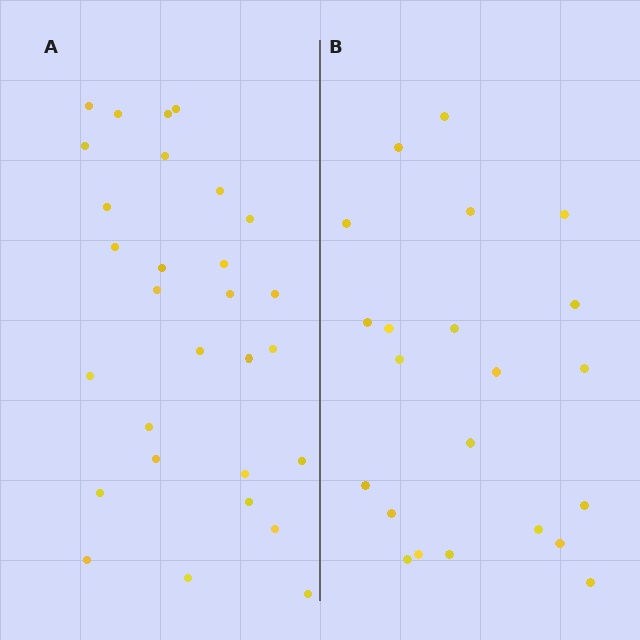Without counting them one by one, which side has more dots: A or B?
Region A (the left region) has more dots.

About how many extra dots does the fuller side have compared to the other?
Region A has roughly 8 or so more dots than region B.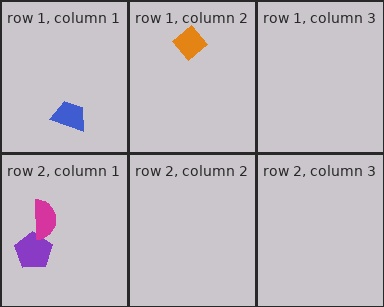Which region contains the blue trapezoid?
The row 1, column 1 region.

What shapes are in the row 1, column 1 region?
The blue trapezoid.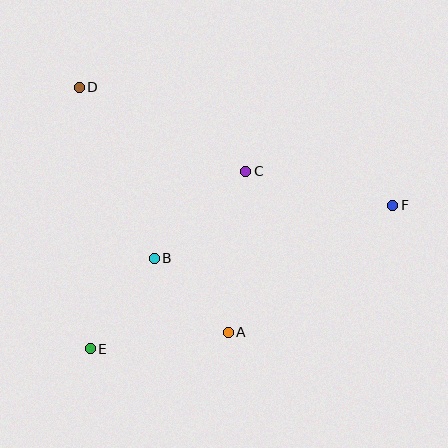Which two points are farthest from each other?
Points E and F are farthest from each other.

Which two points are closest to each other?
Points A and B are closest to each other.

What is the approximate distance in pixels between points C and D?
The distance between C and D is approximately 187 pixels.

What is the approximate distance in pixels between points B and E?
The distance between B and E is approximately 111 pixels.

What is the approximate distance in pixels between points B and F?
The distance between B and F is approximately 244 pixels.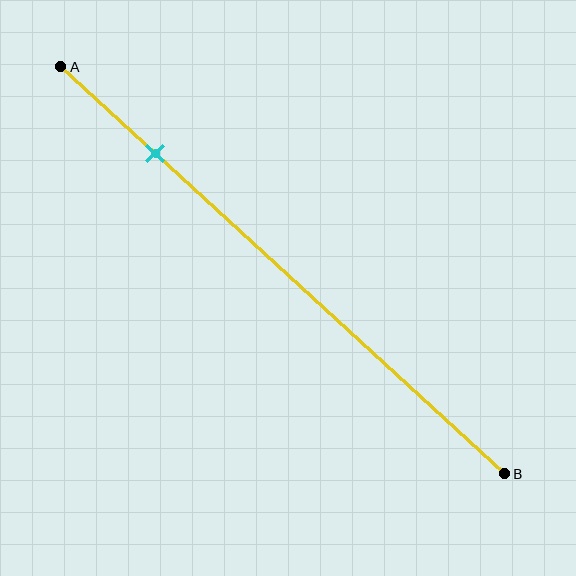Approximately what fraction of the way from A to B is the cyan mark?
The cyan mark is approximately 20% of the way from A to B.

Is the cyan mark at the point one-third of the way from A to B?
No, the mark is at about 20% from A, not at the 33% one-third point.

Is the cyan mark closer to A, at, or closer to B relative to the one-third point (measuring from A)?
The cyan mark is closer to point A than the one-third point of segment AB.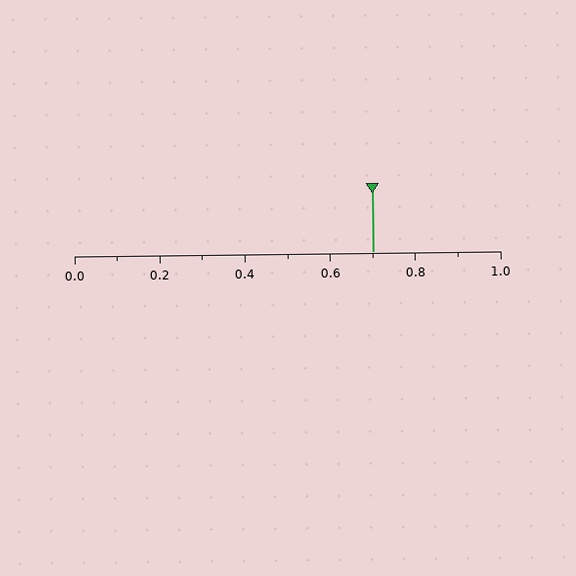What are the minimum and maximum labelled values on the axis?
The axis runs from 0.0 to 1.0.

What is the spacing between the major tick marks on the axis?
The major ticks are spaced 0.2 apart.